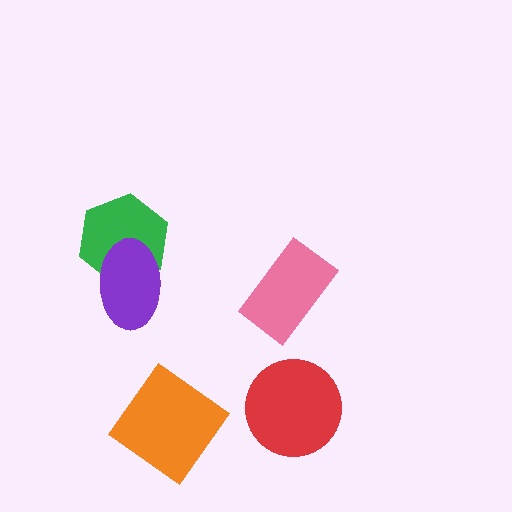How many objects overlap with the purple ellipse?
1 object overlaps with the purple ellipse.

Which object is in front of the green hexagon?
The purple ellipse is in front of the green hexagon.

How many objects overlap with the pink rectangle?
0 objects overlap with the pink rectangle.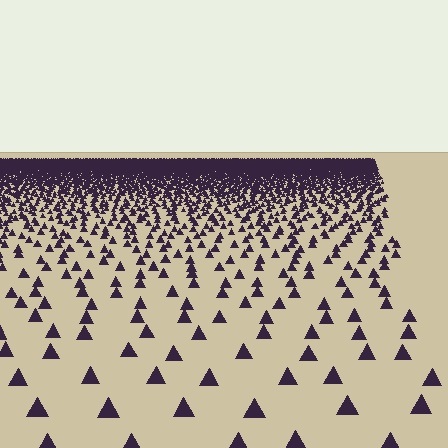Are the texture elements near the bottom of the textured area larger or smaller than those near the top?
Larger. Near the bottom, elements are closer to the viewer and appear at a bigger on-screen size.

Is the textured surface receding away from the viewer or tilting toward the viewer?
The surface is receding away from the viewer. Texture elements get smaller and denser toward the top.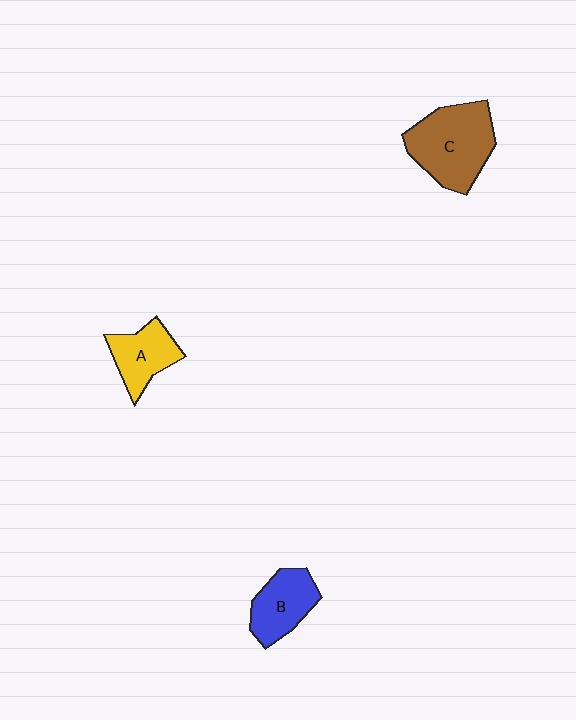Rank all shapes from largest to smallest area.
From largest to smallest: C (brown), B (blue), A (yellow).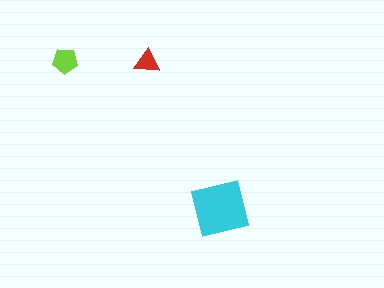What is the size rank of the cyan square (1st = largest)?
1st.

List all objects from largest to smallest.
The cyan square, the lime pentagon, the red triangle.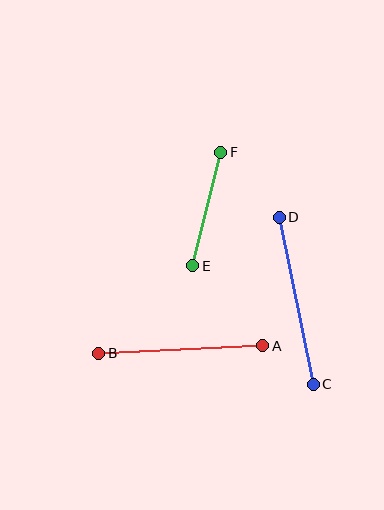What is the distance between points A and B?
The distance is approximately 164 pixels.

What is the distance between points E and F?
The distance is approximately 117 pixels.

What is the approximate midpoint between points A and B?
The midpoint is at approximately (181, 349) pixels.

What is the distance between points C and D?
The distance is approximately 171 pixels.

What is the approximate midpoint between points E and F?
The midpoint is at approximately (207, 209) pixels.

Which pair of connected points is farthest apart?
Points C and D are farthest apart.